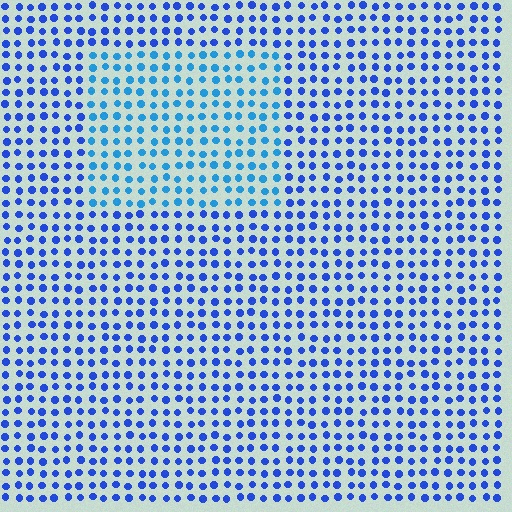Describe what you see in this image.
The image is filled with small blue elements in a uniform arrangement. A rectangle-shaped region is visible where the elements are tinted to a slightly different hue, forming a subtle color boundary.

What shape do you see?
I see a rectangle.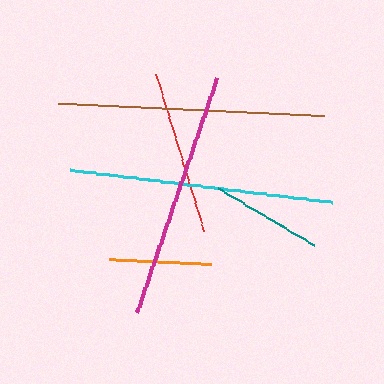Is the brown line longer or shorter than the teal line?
The brown line is longer than the teal line.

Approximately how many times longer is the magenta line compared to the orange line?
The magenta line is approximately 2.4 times the length of the orange line.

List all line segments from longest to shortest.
From longest to shortest: brown, cyan, magenta, red, teal, orange.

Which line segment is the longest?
The brown line is the longest at approximately 266 pixels.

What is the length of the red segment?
The red segment is approximately 163 pixels long.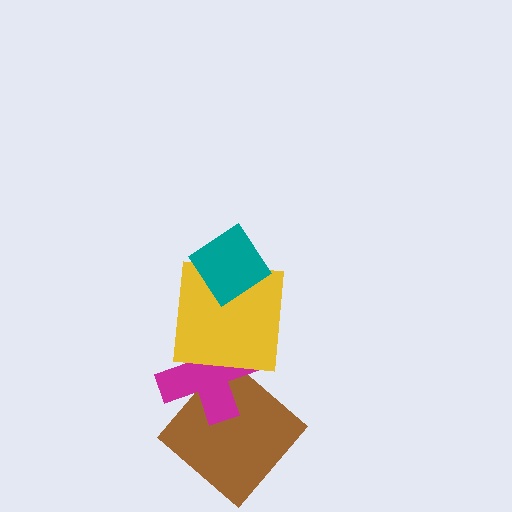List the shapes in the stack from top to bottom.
From top to bottom: the teal diamond, the yellow square, the magenta cross, the brown diamond.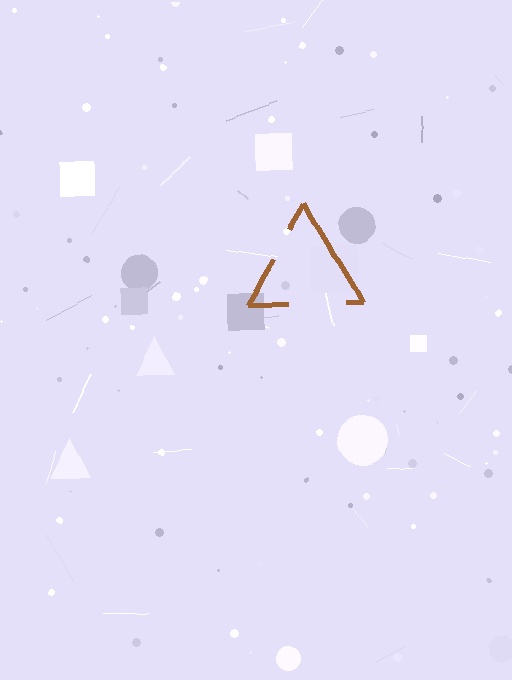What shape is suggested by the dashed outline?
The dashed outline suggests a triangle.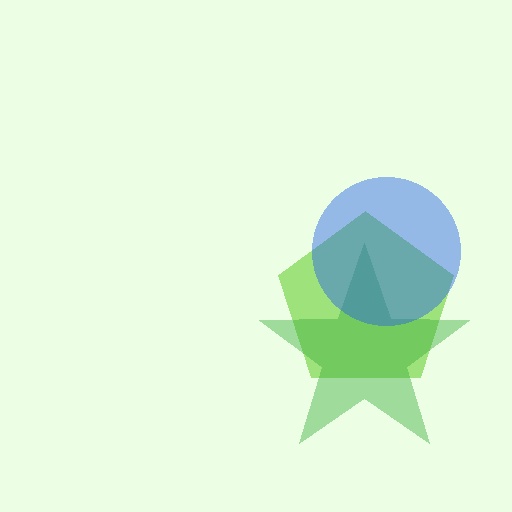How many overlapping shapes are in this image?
There are 3 overlapping shapes in the image.